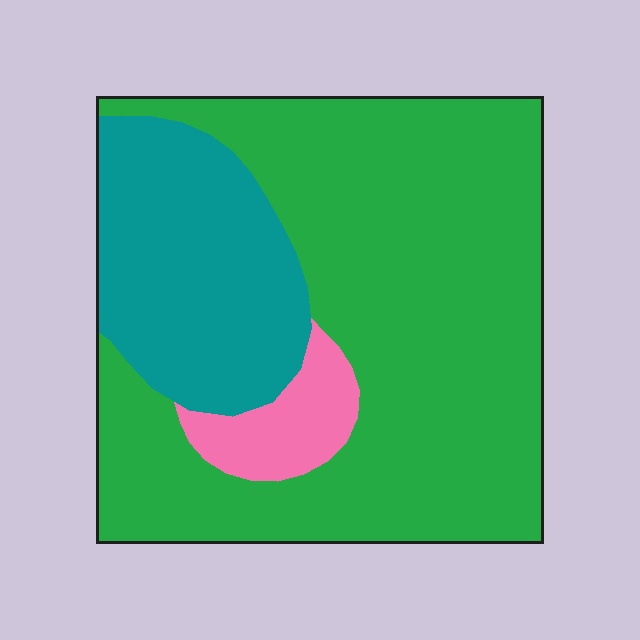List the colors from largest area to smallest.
From largest to smallest: green, teal, pink.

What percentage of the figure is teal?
Teal takes up between a quarter and a half of the figure.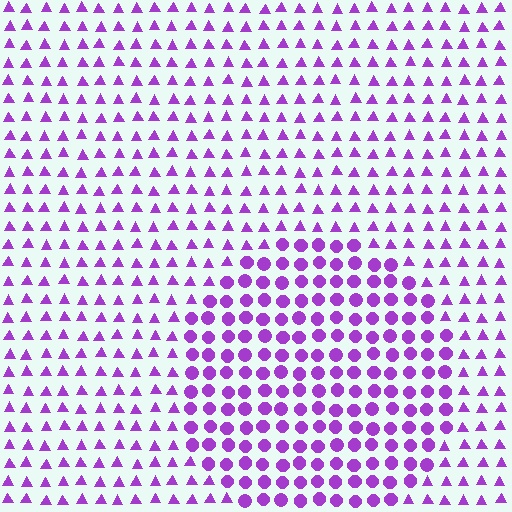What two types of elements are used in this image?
The image uses circles inside the circle region and triangles outside it.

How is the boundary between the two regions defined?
The boundary is defined by a change in element shape: circles inside vs. triangles outside. All elements share the same color and spacing.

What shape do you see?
I see a circle.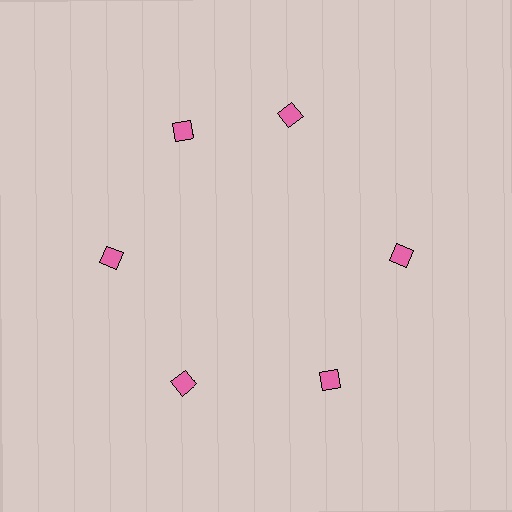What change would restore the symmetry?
The symmetry would be restored by rotating it back into even spacing with its neighbors so that all 6 diamonds sit at equal angles and equal distance from the center.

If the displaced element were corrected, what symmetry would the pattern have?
It would have 6-fold rotational symmetry — the pattern would map onto itself every 60 degrees.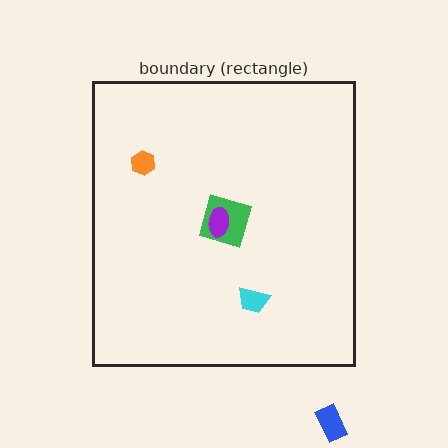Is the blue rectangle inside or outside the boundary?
Outside.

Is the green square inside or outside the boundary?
Inside.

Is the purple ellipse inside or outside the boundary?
Inside.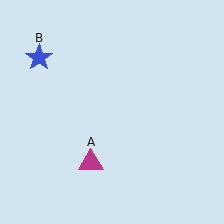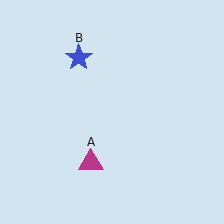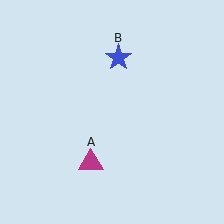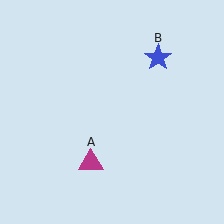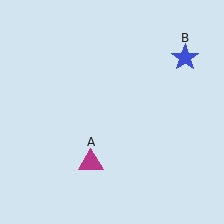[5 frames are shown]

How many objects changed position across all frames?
1 object changed position: blue star (object B).